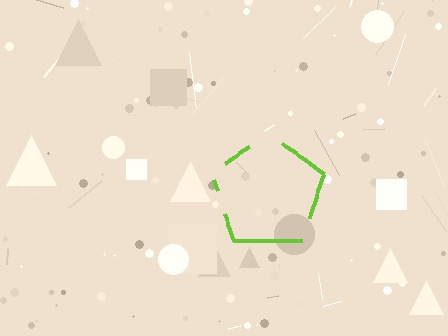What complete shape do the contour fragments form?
The contour fragments form a pentagon.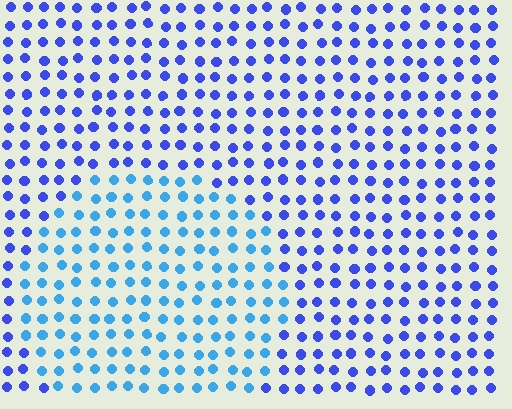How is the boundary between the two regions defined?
The boundary is defined purely by a slight shift in hue (about 32 degrees). Spacing, size, and orientation are identical on both sides.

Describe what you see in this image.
The image is filled with small blue elements in a uniform arrangement. A circle-shaped region is visible where the elements are tinted to a slightly different hue, forming a subtle color boundary.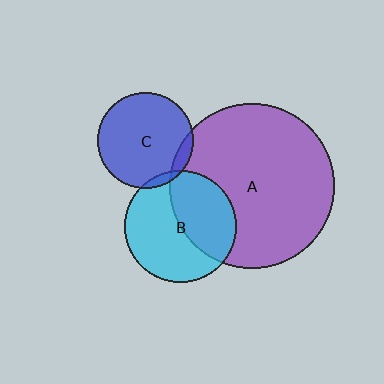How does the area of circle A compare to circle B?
Approximately 2.1 times.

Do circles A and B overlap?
Yes.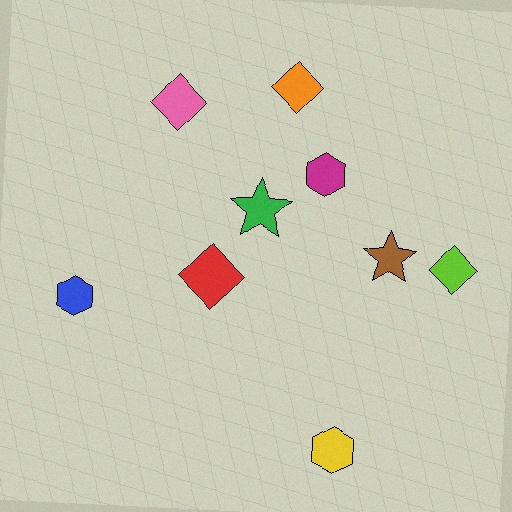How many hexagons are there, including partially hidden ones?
There are 3 hexagons.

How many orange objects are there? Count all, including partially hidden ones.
There is 1 orange object.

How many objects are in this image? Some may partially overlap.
There are 9 objects.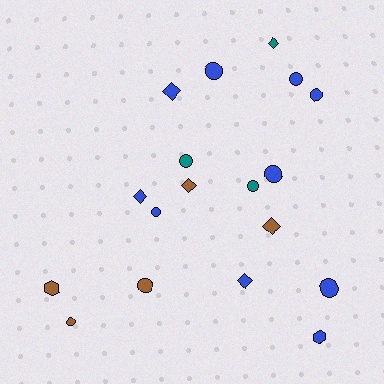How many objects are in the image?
There are 18 objects.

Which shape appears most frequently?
Circle, with 10 objects.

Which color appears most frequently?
Blue, with 10 objects.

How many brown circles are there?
There are 2 brown circles.